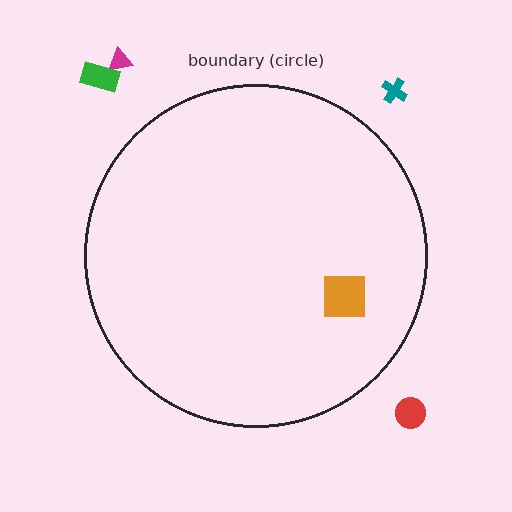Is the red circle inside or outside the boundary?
Outside.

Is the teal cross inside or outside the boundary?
Outside.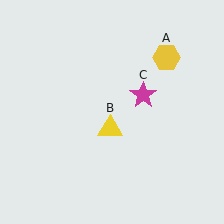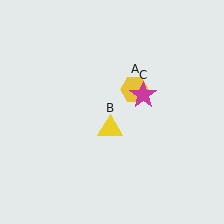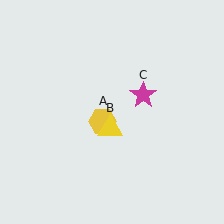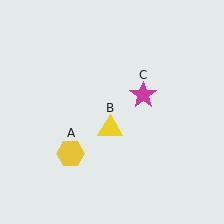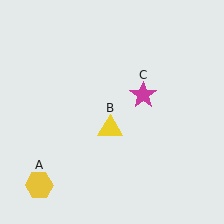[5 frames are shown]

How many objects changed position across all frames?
1 object changed position: yellow hexagon (object A).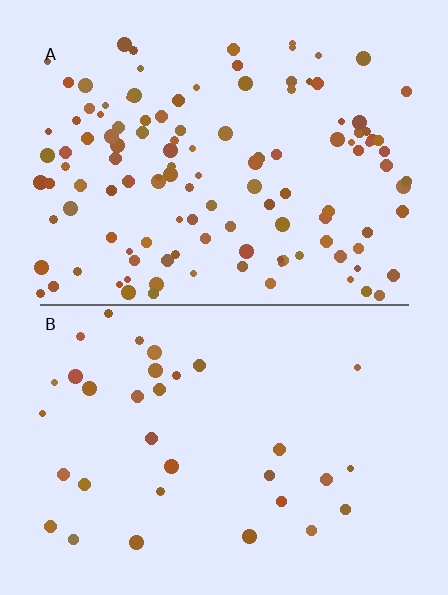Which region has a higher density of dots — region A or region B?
A (the top).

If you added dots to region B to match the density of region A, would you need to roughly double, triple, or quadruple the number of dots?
Approximately quadruple.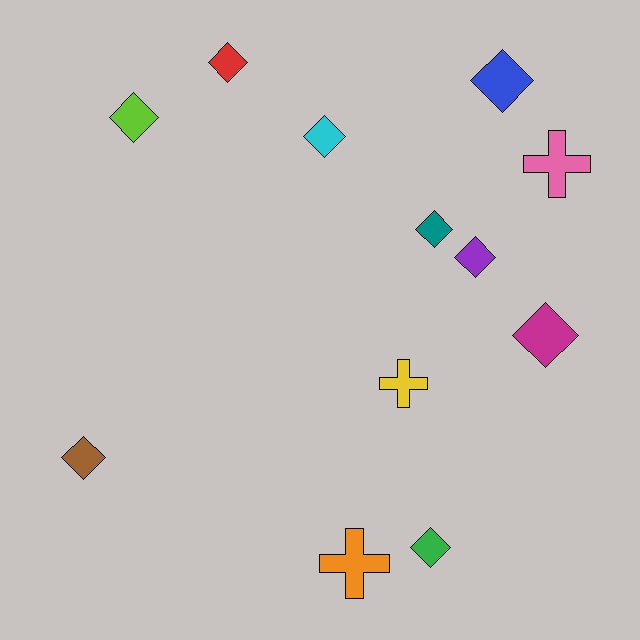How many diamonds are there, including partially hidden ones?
There are 9 diamonds.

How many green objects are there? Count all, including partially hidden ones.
There is 1 green object.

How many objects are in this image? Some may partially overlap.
There are 12 objects.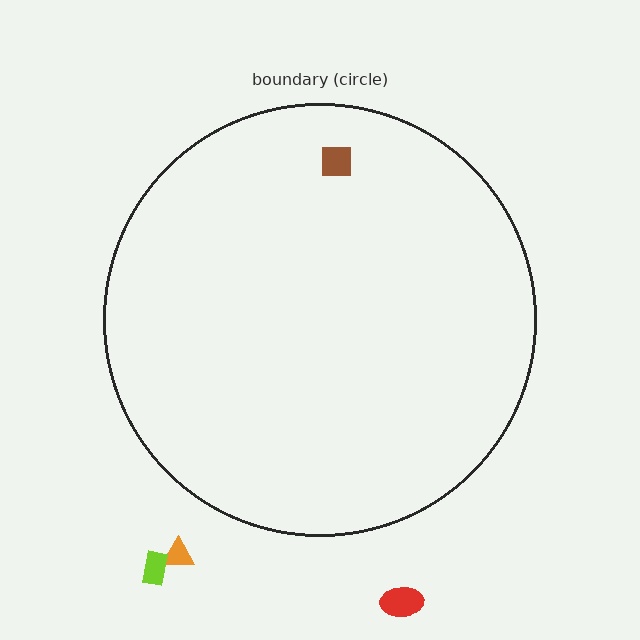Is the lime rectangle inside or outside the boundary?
Outside.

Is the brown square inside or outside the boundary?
Inside.